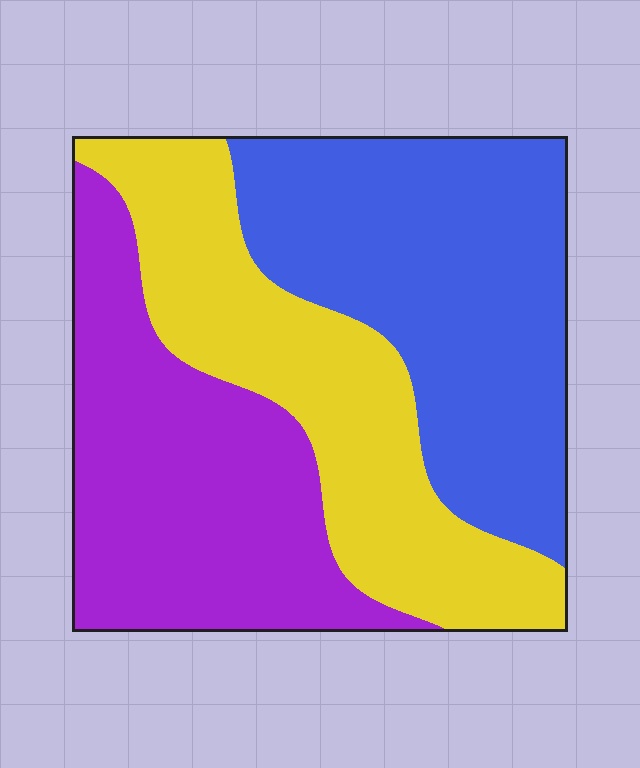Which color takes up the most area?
Blue, at roughly 35%.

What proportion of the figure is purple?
Purple covers around 35% of the figure.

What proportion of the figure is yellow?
Yellow covers about 30% of the figure.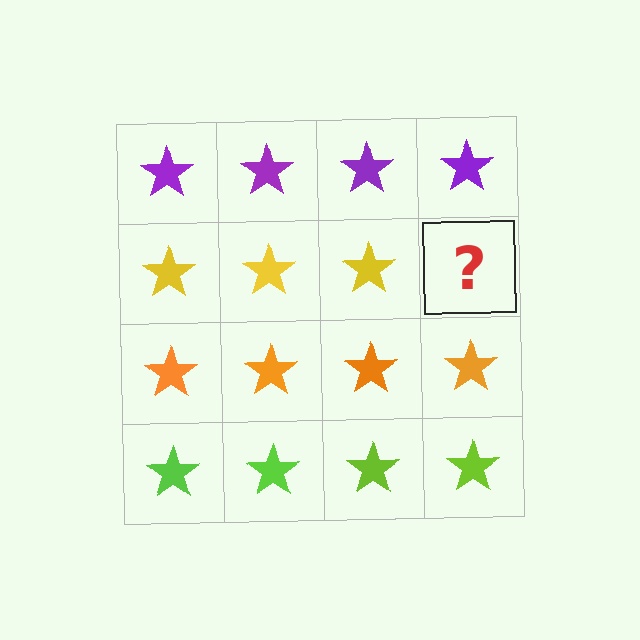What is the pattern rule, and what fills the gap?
The rule is that each row has a consistent color. The gap should be filled with a yellow star.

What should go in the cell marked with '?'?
The missing cell should contain a yellow star.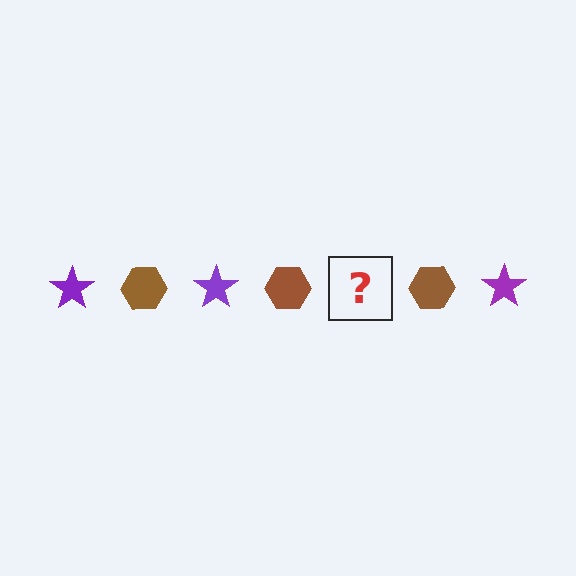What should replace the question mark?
The question mark should be replaced with a purple star.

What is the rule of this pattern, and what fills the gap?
The rule is that the pattern alternates between purple star and brown hexagon. The gap should be filled with a purple star.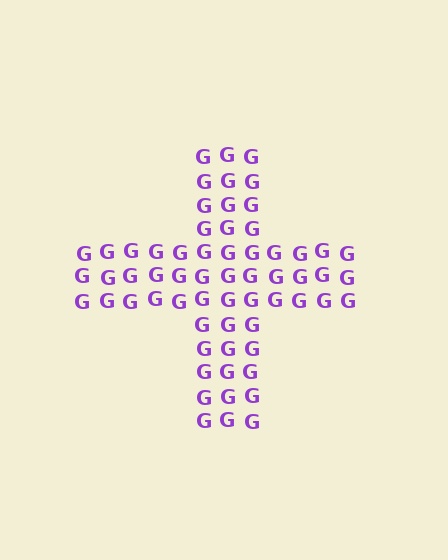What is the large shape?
The large shape is a cross.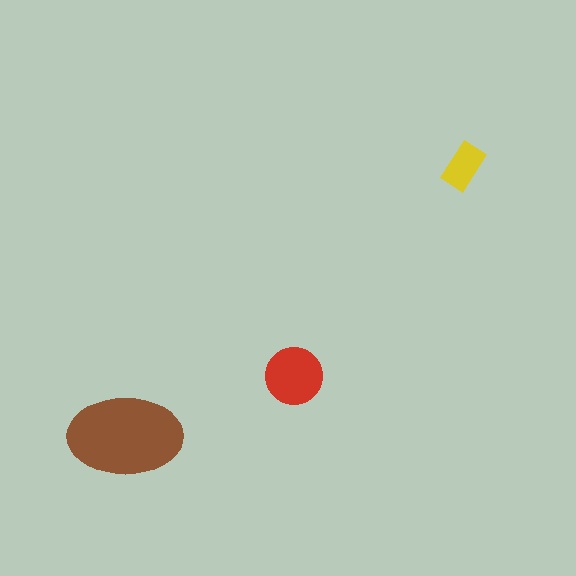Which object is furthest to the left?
The brown ellipse is leftmost.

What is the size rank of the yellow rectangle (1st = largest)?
3rd.